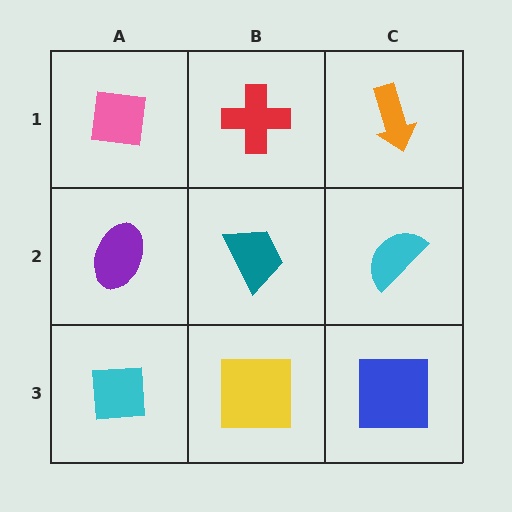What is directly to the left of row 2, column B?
A purple ellipse.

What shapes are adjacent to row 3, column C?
A cyan semicircle (row 2, column C), a yellow square (row 3, column B).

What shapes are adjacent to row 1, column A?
A purple ellipse (row 2, column A), a red cross (row 1, column B).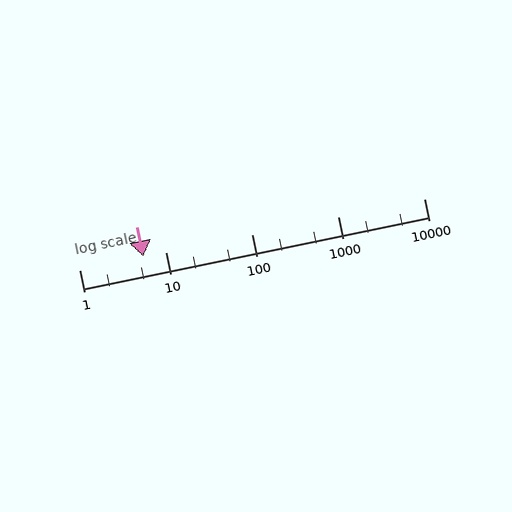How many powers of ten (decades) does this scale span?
The scale spans 4 decades, from 1 to 10000.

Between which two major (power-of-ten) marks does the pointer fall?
The pointer is between 1 and 10.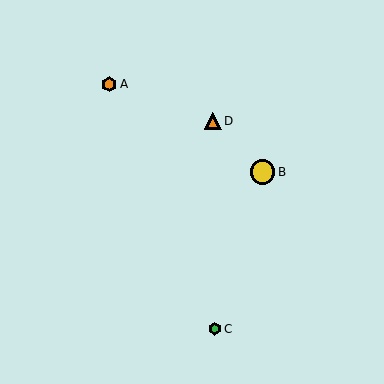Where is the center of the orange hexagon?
The center of the orange hexagon is at (109, 84).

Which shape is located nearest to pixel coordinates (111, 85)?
The orange hexagon (labeled A) at (109, 84) is nearest to that location.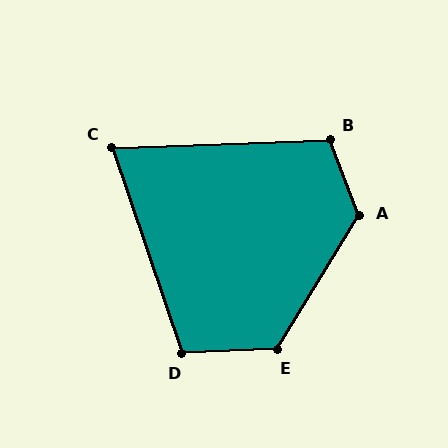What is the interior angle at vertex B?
Approximately 109 degrees (obtuse).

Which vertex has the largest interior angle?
A, at approximately 127 degrees.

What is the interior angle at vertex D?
Approximately 106 degrees (obtuse).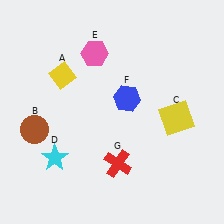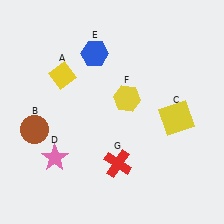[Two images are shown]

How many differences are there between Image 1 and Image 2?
There are 3 differences between the two images.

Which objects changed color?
D changed from cyan to pink. E changed from pink to blue. F changed from blue to yellow.